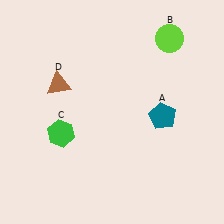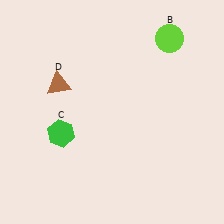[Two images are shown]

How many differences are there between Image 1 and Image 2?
There is 1 difference between the two images.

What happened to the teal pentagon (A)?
The teal pentagon (A) was removed in Image 2. It was in the bottom-right area of Image 1.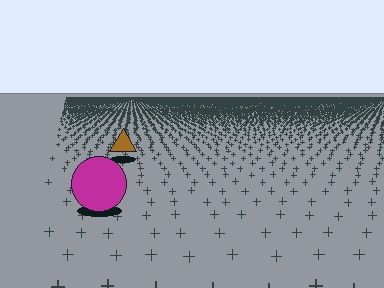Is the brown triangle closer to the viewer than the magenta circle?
No. The magenta circle is closer — you can tell from the texture gradient: the ground texture is coarser near it.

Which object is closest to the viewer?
The magenta circle is closest. The texture marks near it are larger and more spread out.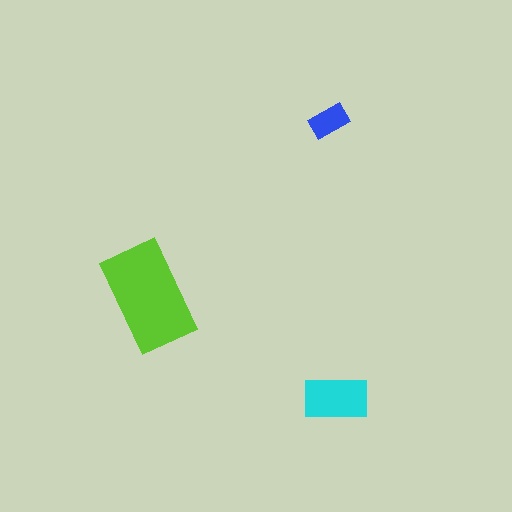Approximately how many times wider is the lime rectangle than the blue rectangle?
About 3 times wider.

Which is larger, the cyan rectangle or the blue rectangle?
The cyan one.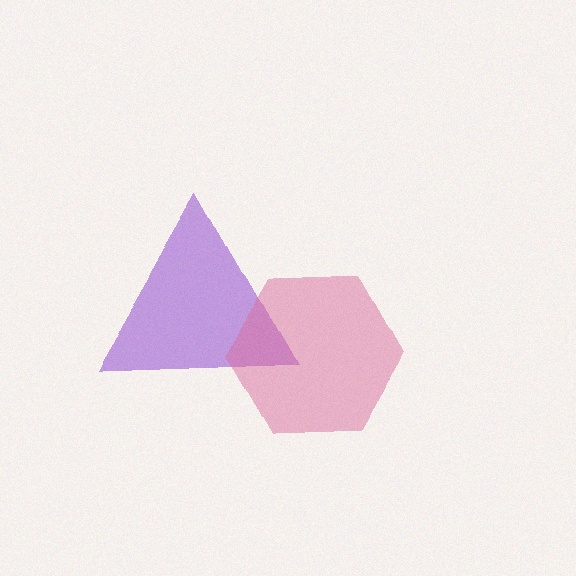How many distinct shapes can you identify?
There are 2 distinct shapes: a purple triangle, a pink hexagon.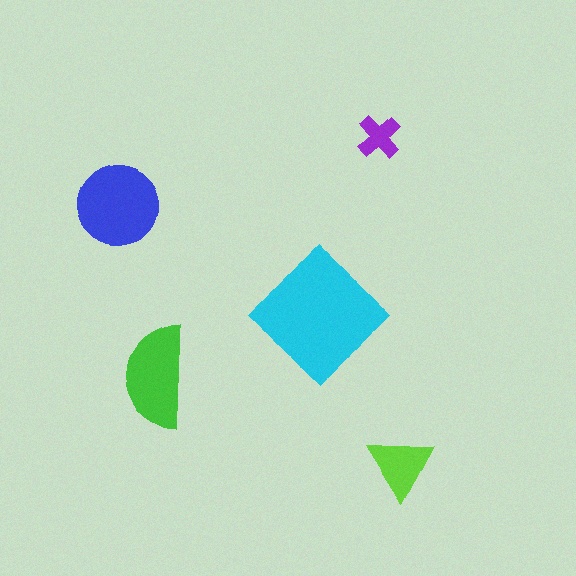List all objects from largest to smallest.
The cyan diamond, the blue circle, the green semicircle, the lime triangle, the purple cross.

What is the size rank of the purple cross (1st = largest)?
5th.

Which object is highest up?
The purple cross is topmost.